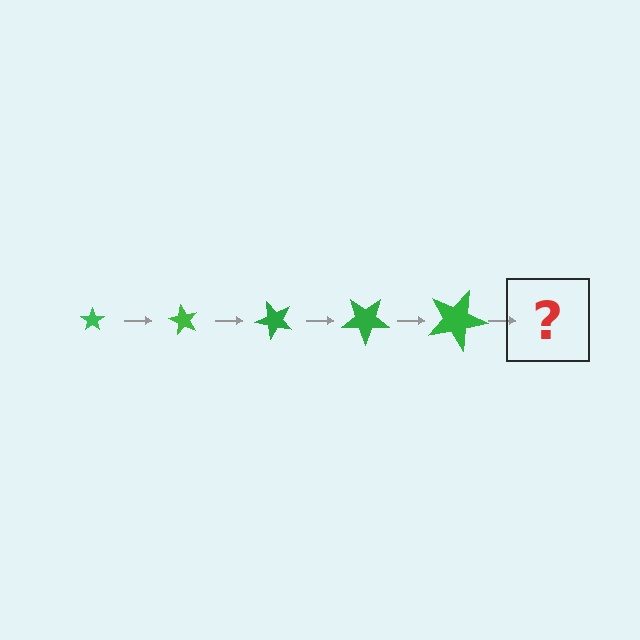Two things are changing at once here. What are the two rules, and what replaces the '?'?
The two rules are that the star grows larger each step and it rotates 60 degrees each step. The '?' should be a star, larger than the previous one and rotated 300 degrees from the start.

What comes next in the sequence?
The next element should be a star, larger than the previous one and rotated 300 degrees from the start.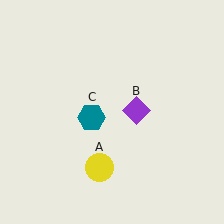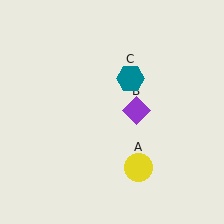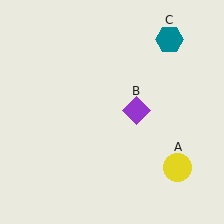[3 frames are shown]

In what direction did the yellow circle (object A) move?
The yellow circle (object A) moved right.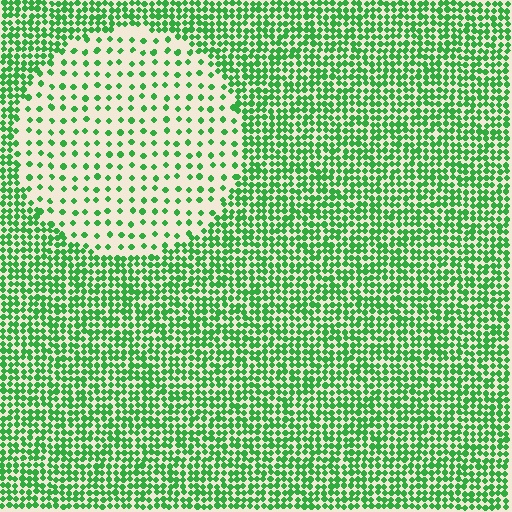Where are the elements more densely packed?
The elements are more densely packed outside the circle boundary.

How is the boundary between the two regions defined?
The boundary is defined by a change in element density (approximately 2.9x ratio). All elements are the same color, size, and shape.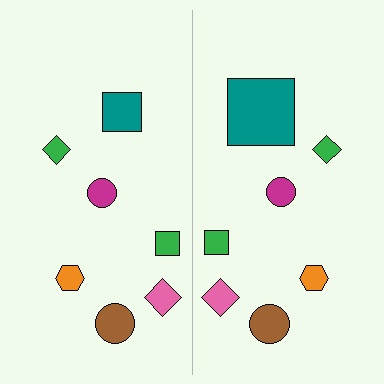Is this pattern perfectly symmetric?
No, the pattern is not perfectly symmetric. The teal square on the right side has a different size than its mirror counterpart.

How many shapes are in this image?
There are 14 shapes in this image.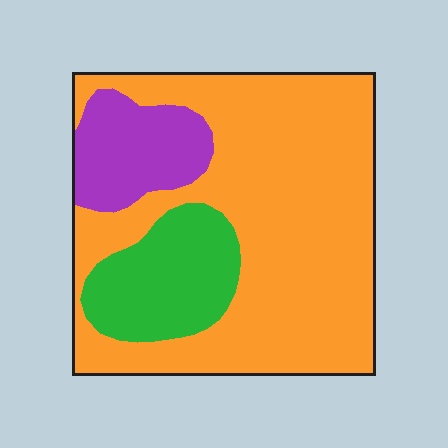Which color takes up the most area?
Orange, at roughly 70%.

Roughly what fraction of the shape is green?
Green takes up between a sixth and a third of the shape.